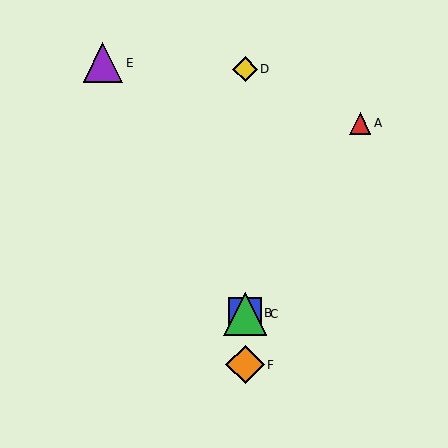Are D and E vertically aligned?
No, D is at x≈245 and E is at x≈103.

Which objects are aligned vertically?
Objects B, C, D, F are aligned vertically.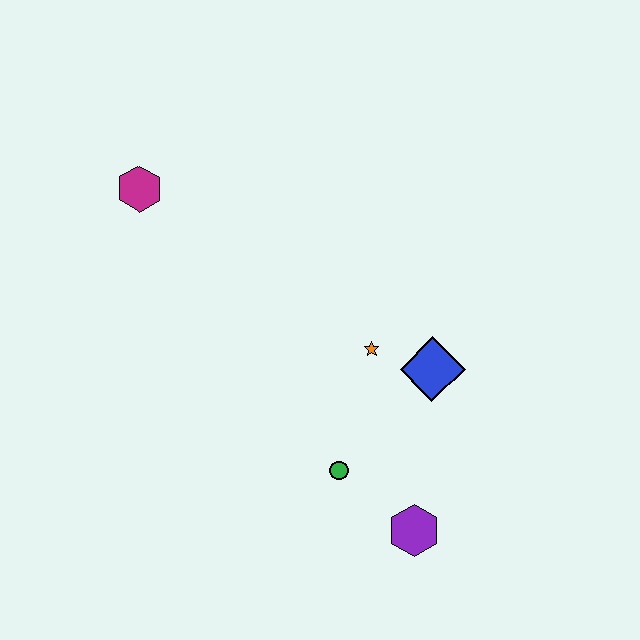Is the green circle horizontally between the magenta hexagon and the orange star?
Yes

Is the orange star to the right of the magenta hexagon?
Yes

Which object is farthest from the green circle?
The magenta hexagon is farthest from the green circle.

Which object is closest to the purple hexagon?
The green circle is closest to the purple hexagon.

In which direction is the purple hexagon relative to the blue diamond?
The purple hexagon is below the blue diamond.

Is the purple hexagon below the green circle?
Yes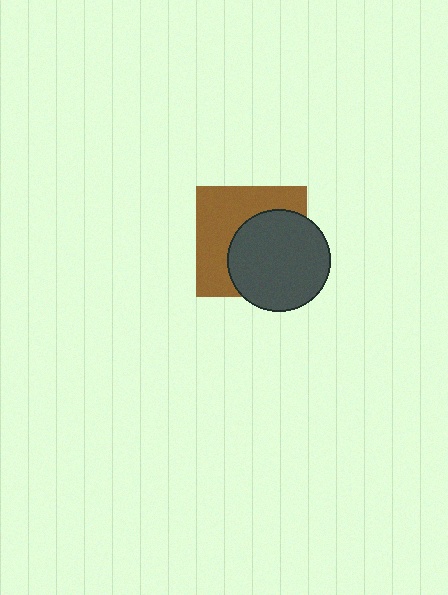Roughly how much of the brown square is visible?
About half of it is visible (roughly 50%).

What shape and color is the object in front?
The object in front is a dark gray circle.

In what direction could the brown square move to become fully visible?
The brown square could move toward the upper-left. That would shift it out from behind the dark gray circle entirely.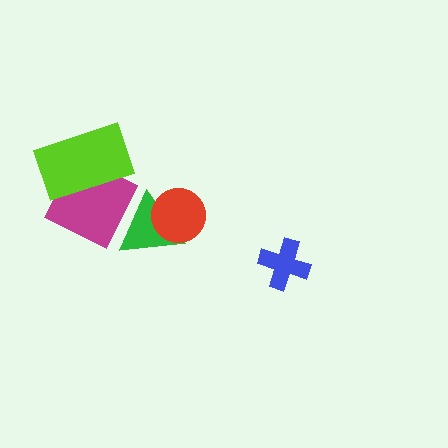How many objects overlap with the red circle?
1 object overlaps with the red circle.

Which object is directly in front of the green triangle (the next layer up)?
The red circle is directly in front of the green triangle.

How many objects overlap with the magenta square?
2 objects overlap with the magenta square.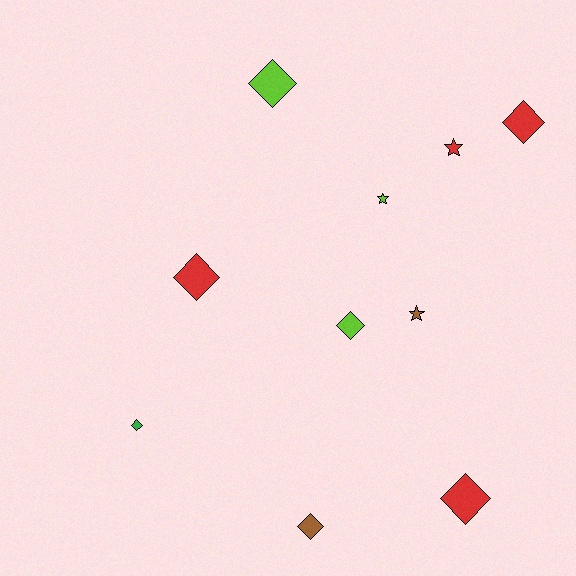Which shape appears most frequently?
Diamond, with 7 objects.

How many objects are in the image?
There are 10 objects.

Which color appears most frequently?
Red, with 4 objects.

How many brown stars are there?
There is 1 brown star.